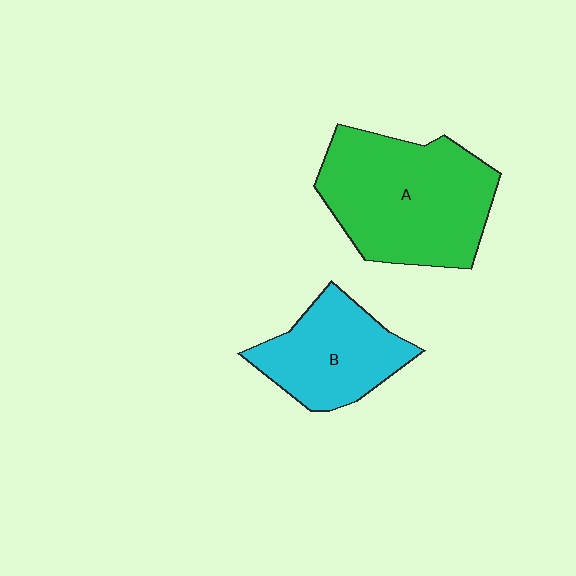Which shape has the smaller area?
Shape B (cyan).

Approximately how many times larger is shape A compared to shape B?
Approximately 1.6 times.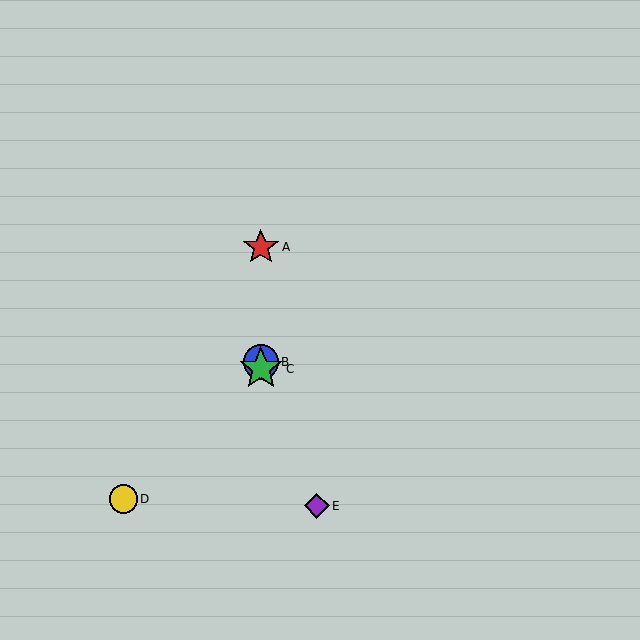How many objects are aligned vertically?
3 objects (A, B, C) are aligned vertically.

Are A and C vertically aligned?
Yes, both are at x≈261.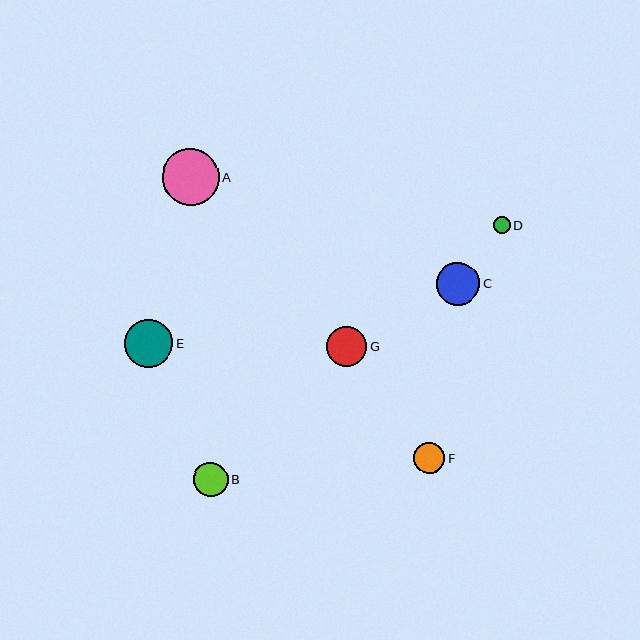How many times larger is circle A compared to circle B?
Circle A is approximately 1.7 times the size of circle B.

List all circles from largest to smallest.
From largest to smallest: A, E, C, G, B, F, D.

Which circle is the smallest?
Circle D is the smallest with a size of approximately 17 pixels.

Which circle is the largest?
Circle A is the largest with a size of approximately 57 pixels.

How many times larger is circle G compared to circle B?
Circle G is approximately 1.2 times the size of circle B.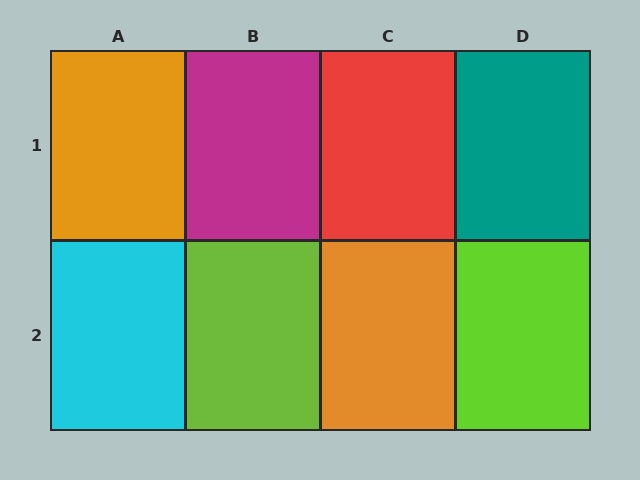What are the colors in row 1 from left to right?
Orange, magenta, red, teal.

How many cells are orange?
2 cells are orange.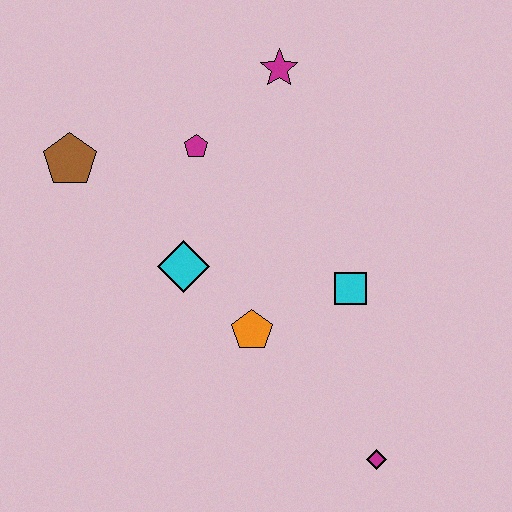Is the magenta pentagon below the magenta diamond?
No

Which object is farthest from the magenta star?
The magenta diamond is farthest from the magenta star.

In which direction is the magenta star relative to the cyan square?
The magenta star is above the cyan square.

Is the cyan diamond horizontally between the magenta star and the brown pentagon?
Yes